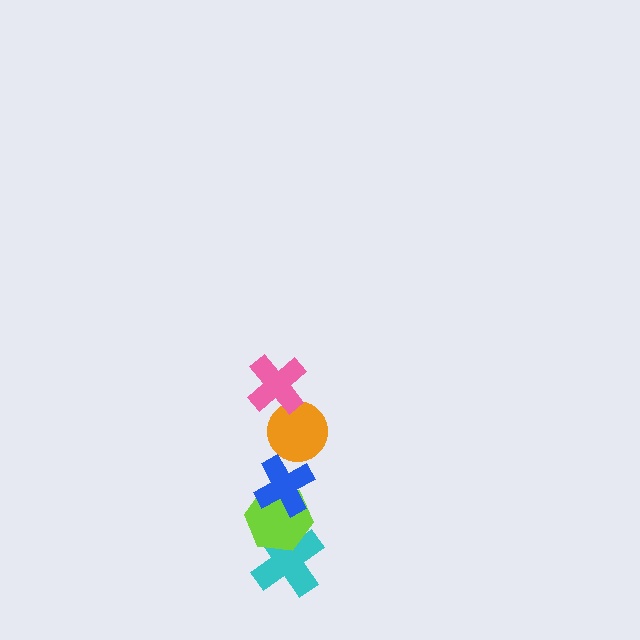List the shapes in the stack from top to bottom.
From top to bottom: the pink cross, the orange circle, the blue cross, the lime hexagon, the cyan cross.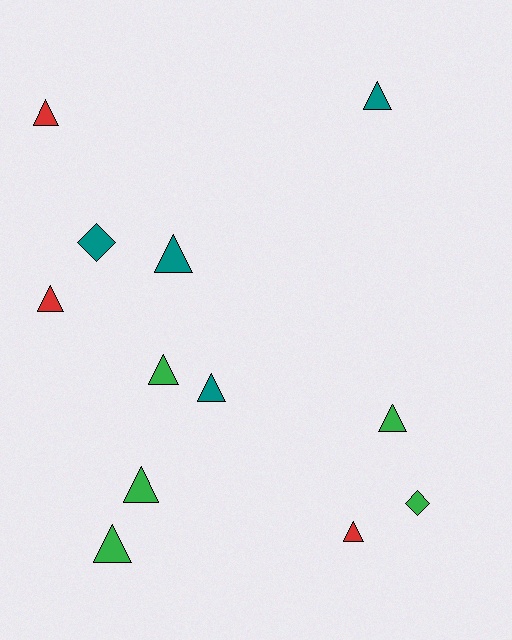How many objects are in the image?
There are 12 objects.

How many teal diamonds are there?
There is 1 teal diamond.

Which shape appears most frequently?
Triangle, with 10 objects.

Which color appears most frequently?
Green, with 5 objects.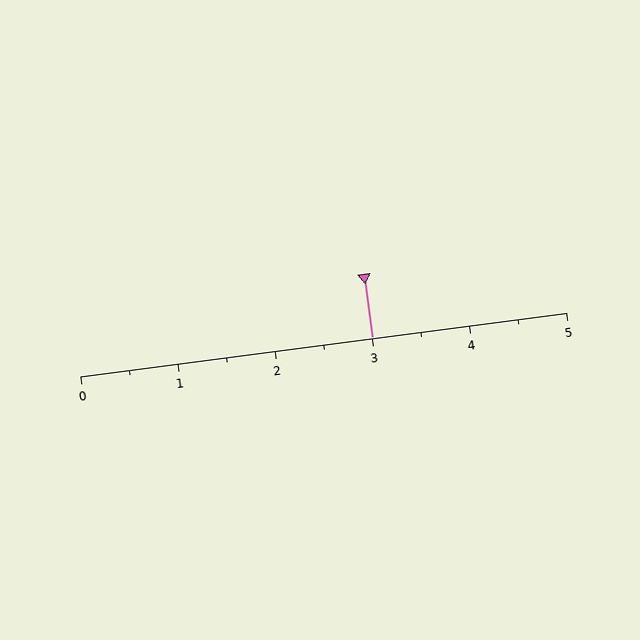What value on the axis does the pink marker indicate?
The marker indicates approximately 3.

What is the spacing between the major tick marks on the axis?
The major ticks are spaced 1 apart.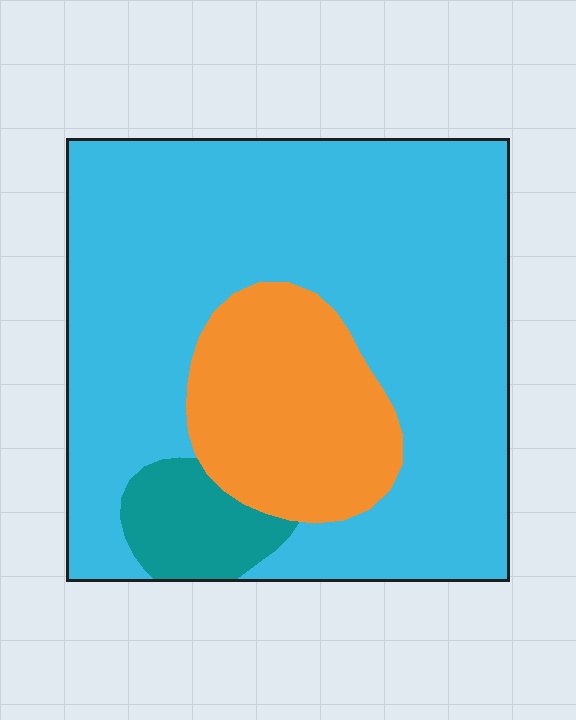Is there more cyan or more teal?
Cyan.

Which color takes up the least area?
Teal, at roughly 5%.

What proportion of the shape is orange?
Orange takes up less than a quarter of the shape.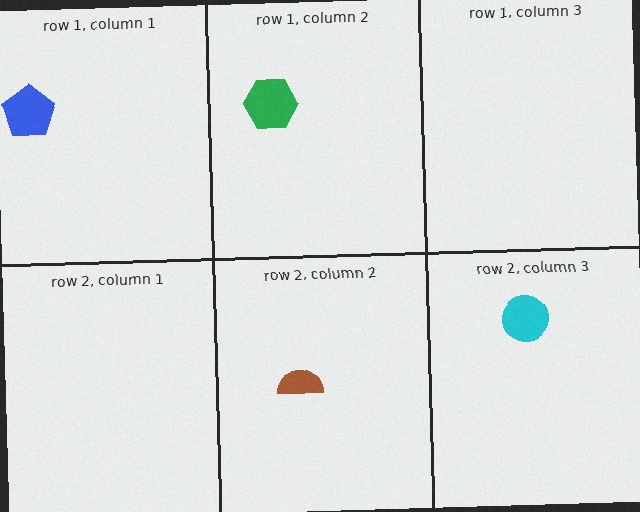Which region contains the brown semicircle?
The row 2, column 2 region.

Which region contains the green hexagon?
The row 1, column 2 region.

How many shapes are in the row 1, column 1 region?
1.